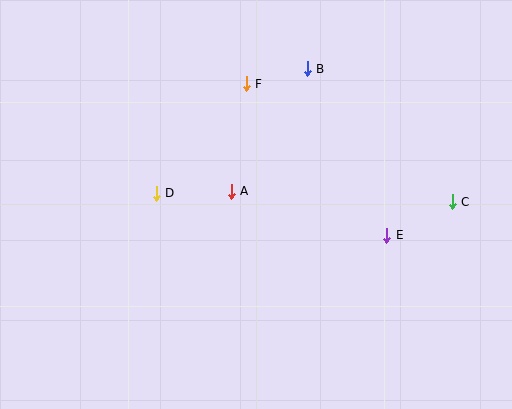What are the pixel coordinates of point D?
Point D is at (156, 193).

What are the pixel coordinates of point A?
Point A is at (231, 191).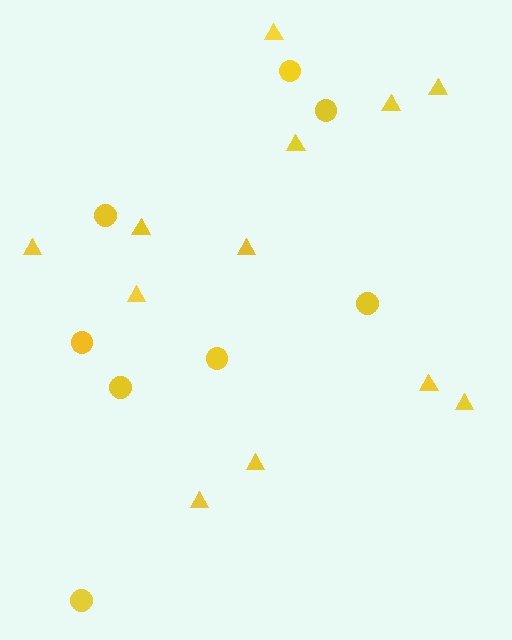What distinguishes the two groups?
There are 2 groups: one group of triangles (12) and one group of circles (8).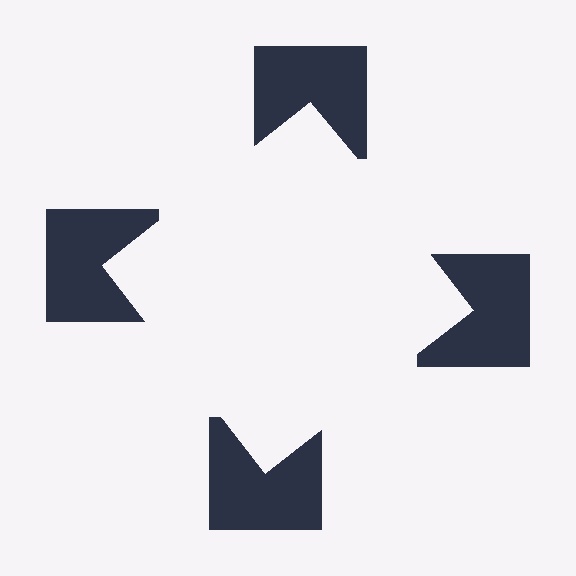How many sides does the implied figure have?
4 sides.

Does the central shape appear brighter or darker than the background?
It typically appears slightly brighter than the background, even though no actual brightness change is drawn.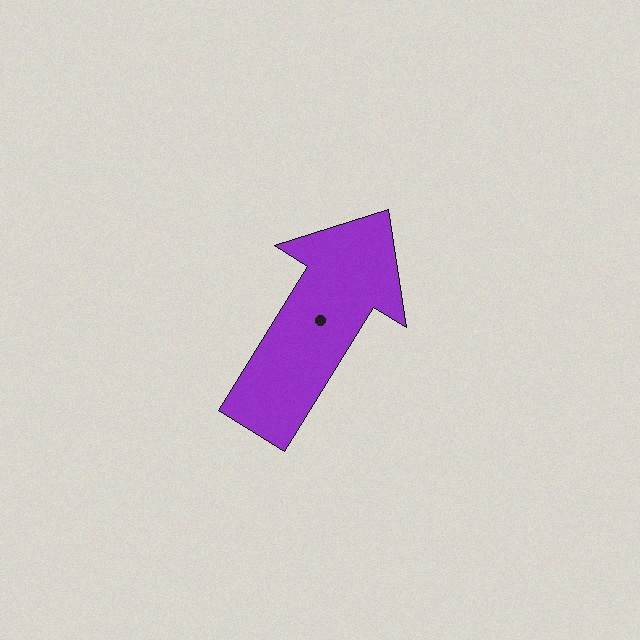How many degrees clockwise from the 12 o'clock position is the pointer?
Approximately 32 degrees.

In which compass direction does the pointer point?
Northeast.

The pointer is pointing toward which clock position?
Roughly 1 o'clock.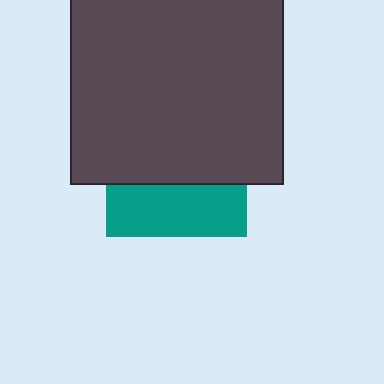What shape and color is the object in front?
The object in front is a dark gray square.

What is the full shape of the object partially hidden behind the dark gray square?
The partially hidden object is a teal square.